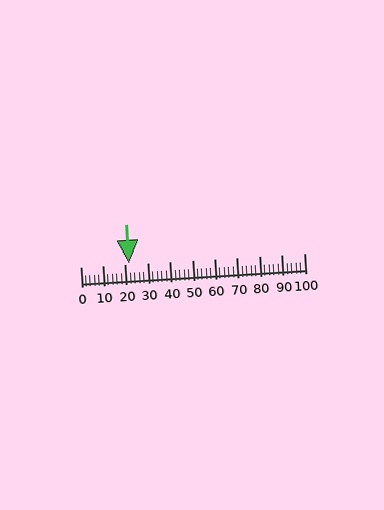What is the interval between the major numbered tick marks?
The major tick marks are spaced 10 units apart.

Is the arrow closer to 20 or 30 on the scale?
The arrow is closer to 20.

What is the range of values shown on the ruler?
The ruler shows values from 0 to 100.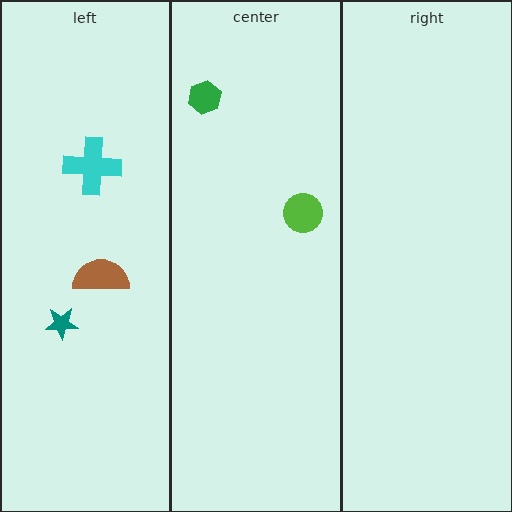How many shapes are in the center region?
2.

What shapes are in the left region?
The teal star, the cyan cross, the brown semicircle.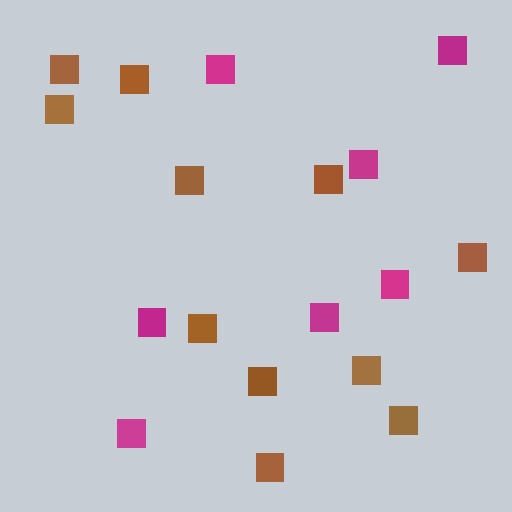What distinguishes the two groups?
There are 2 groups: one group of magenta squares (7) and one group of brown squares (11).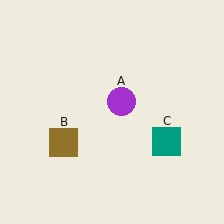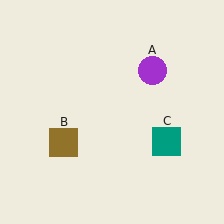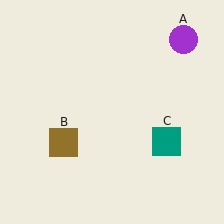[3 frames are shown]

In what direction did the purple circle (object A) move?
The purple circle (object A) moved up and to the right.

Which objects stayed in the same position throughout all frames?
Brown square (object B) and teal square (object C) remained stationary.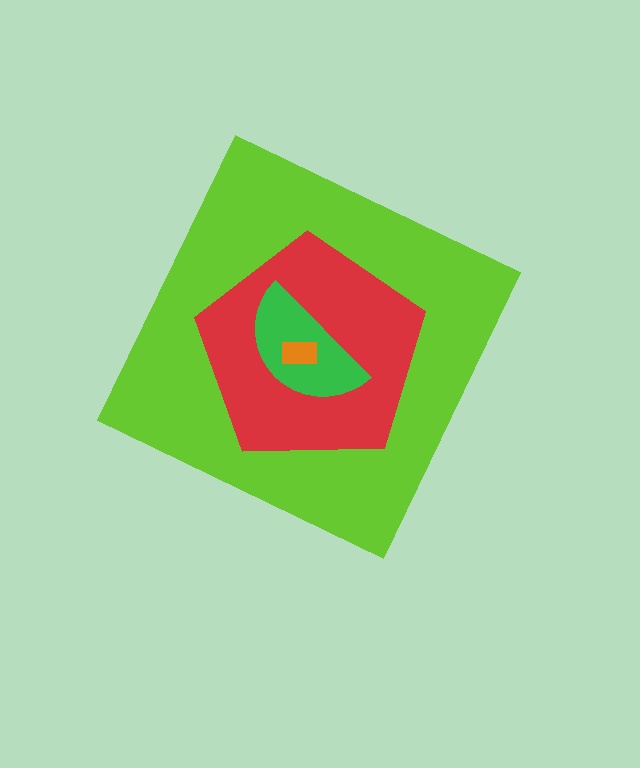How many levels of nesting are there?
4.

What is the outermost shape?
The lime diamond.